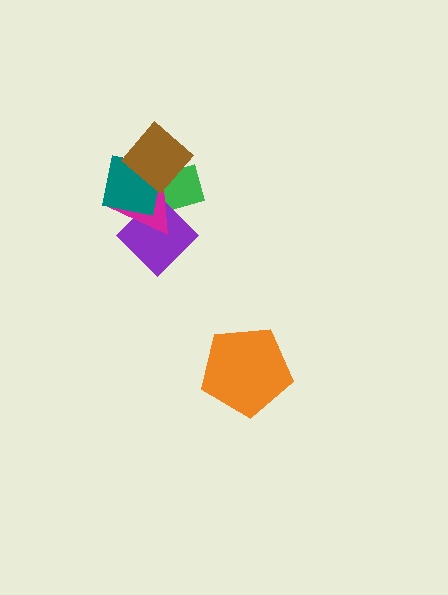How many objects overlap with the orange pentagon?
0 objects overlap with the orange pentagon.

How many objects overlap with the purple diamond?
3 objects overlap with the purple diamond.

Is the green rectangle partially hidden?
Yes, it is partially covered by another shape.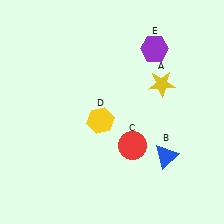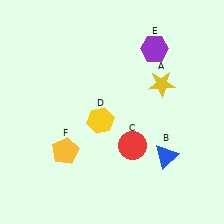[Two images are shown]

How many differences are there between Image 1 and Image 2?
There is 1 difference between the two images.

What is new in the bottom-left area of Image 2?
A yellow pentagon (F) was added in the bottom-left area of Image 2.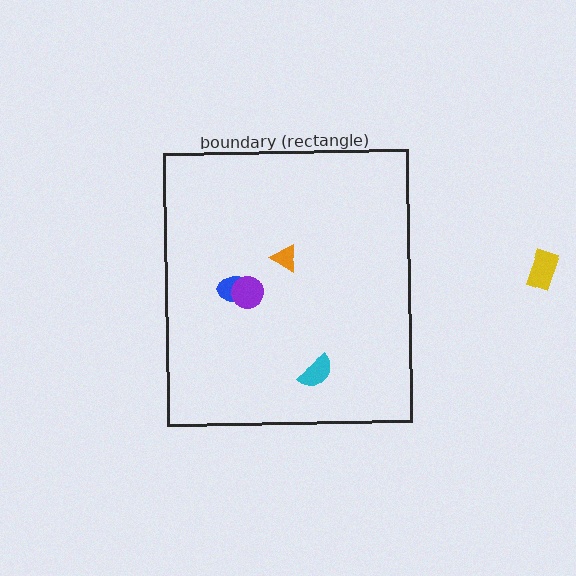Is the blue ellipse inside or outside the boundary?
Inside.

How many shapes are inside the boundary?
4 inside, 1 outside.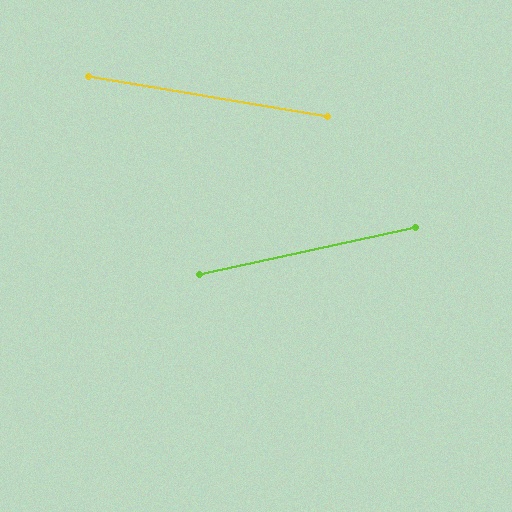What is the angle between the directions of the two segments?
Approximately 22 degrees.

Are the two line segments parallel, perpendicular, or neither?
Neither parallel nor perpendicular — they differ by about 22°.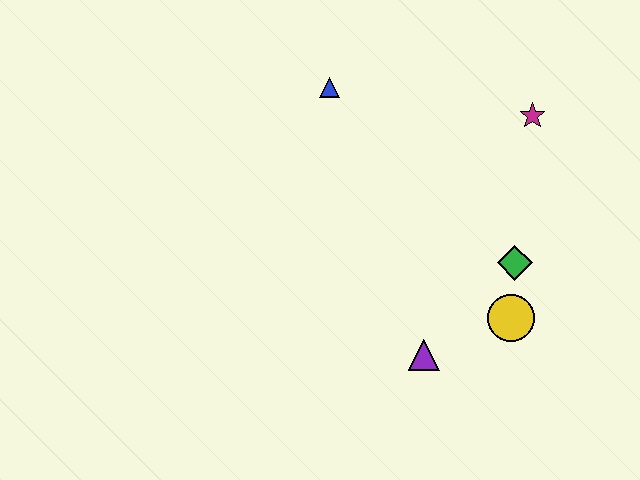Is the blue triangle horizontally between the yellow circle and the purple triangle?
No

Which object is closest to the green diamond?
The yellow circle is closest to the green diamond.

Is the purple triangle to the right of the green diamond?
No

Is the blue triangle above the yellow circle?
Yes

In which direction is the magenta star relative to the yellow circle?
The magenta star is above the yellow circle.